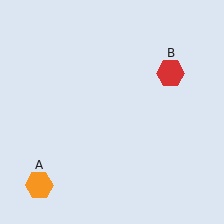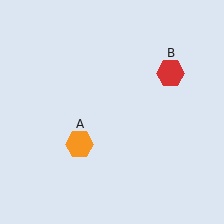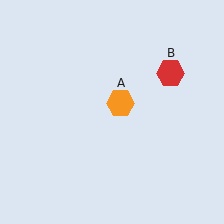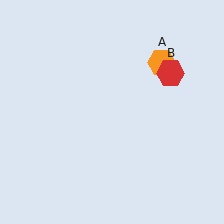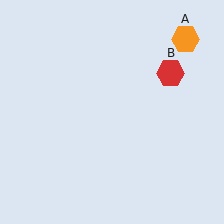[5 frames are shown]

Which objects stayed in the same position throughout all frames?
Red hexagon (object B) remained stationary.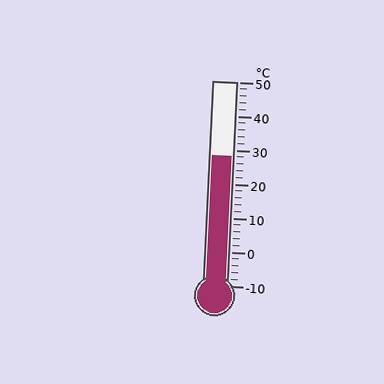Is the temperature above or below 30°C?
The temperature is below 30°C.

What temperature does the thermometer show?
The thermometer shows approximately 28°C.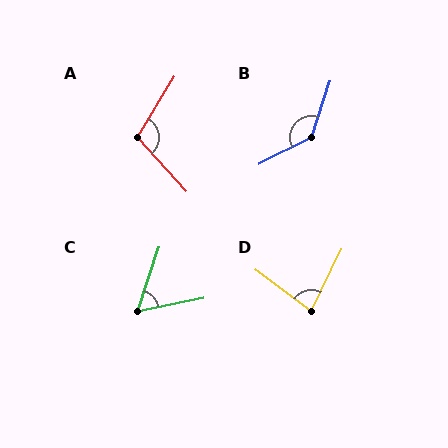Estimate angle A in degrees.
Approximately 107 degrees.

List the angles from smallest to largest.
C (60°), D (79°), A (107°), B (135°).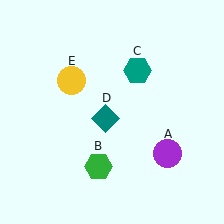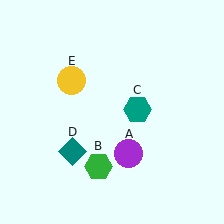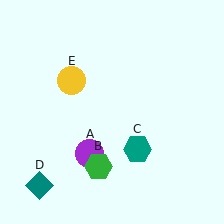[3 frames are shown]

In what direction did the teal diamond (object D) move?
The teal diamond (object D) moved down and to the left.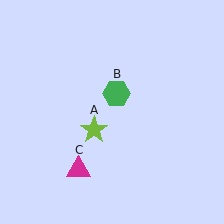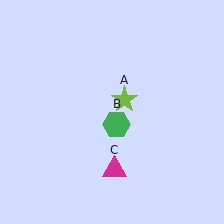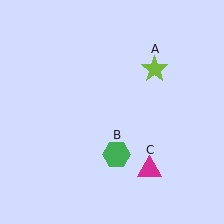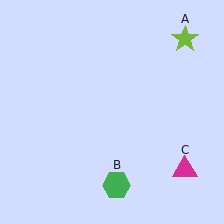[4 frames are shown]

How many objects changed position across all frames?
3 objects changed position: lime star (object A), green hexagon (object B), magenta triangle (object C).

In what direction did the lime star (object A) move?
The lime star (object A) moved up and to the right.